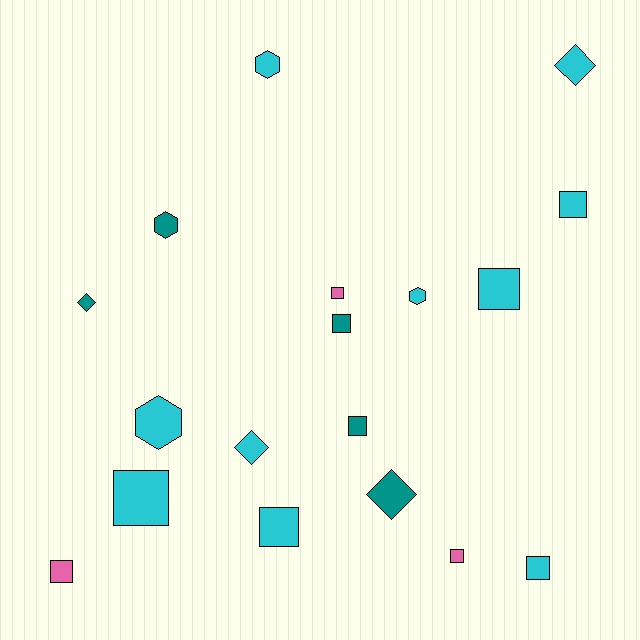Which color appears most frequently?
Cyan, with 10 objects.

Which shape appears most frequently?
Square, with 10 objects.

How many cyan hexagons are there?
There are 3 cyan hexagons.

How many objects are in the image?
There are 18 objects.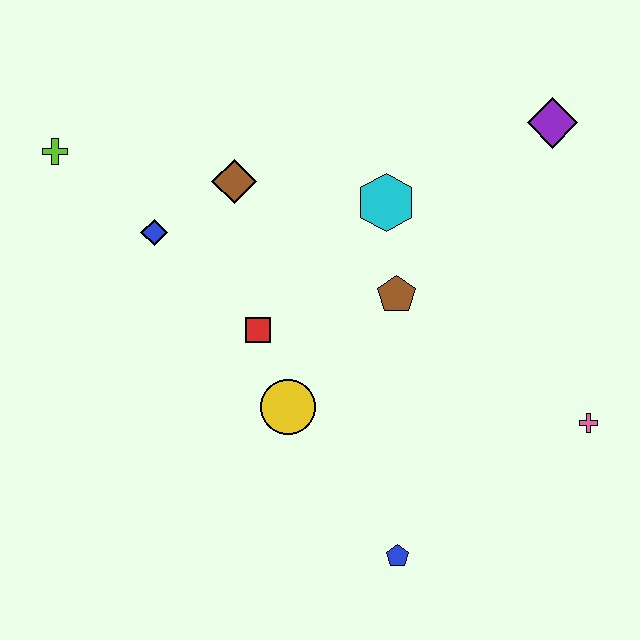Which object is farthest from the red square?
The purple diamond is farthest from the red square.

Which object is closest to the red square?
The yellow circle is closest to the red square.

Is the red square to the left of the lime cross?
No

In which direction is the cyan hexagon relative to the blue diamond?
The cyan hexagon is to the right of the blue diamond.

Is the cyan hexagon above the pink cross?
Yes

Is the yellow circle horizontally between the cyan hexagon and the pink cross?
No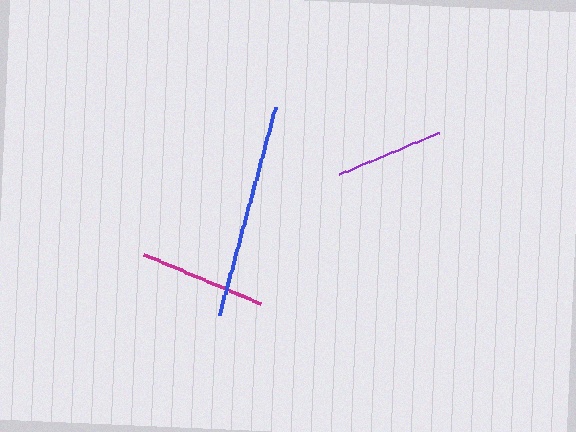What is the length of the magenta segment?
The magenta segment is approximately 126 pixels long.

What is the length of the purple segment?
The purple segment is approximately 108 pixels long.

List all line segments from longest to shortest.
From longest to shortest: blue, magenta, purple.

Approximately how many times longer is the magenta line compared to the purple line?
The magenta line is approximately 1.2 times the length of the purple line.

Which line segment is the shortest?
The purple line is the shortest at approximately 108 pixels.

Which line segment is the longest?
The blue line is the longest at approximately 215 pixels.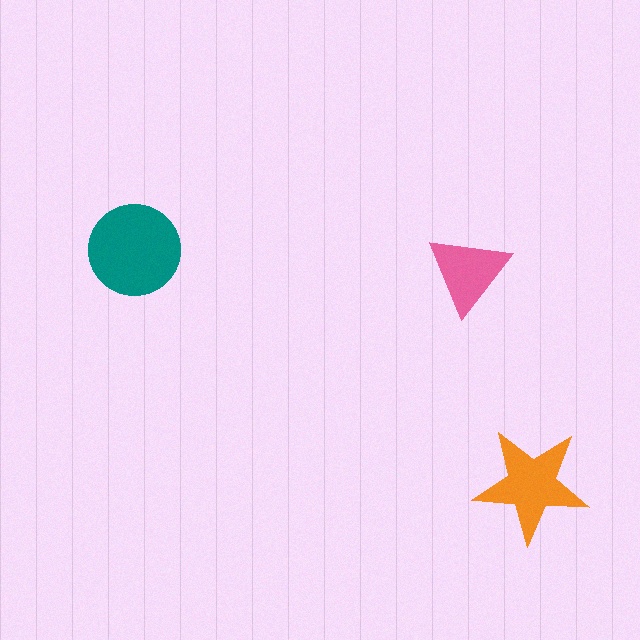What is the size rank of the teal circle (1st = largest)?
1st.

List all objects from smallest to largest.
The pink triangle, the orange star, the teal circle.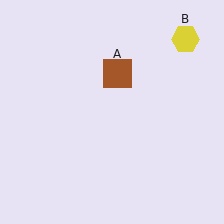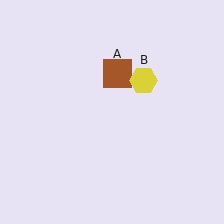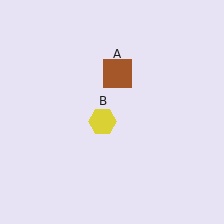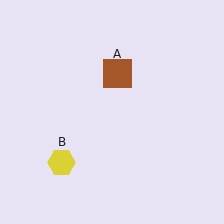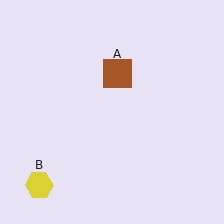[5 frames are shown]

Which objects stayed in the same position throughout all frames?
Brown square (object A) remained stationary.